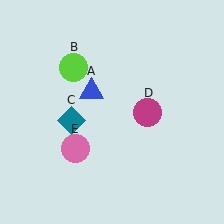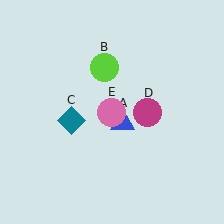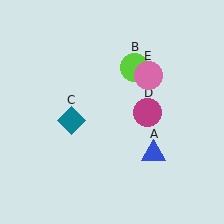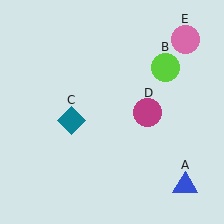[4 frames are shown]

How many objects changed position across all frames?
3 objects changed position: blue triangle (object A), lime circle (object B), pink circle (object E).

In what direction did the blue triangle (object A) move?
The blue triangle (object A) moved down and to the right.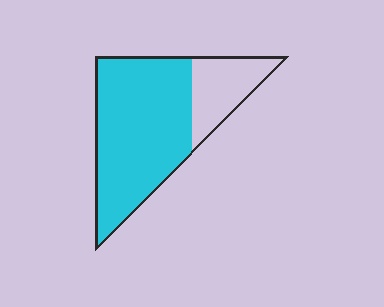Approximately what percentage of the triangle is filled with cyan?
Approximately 75%.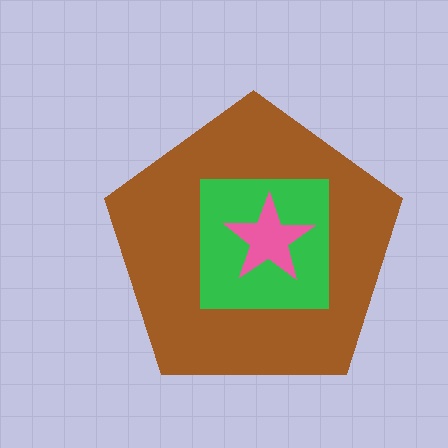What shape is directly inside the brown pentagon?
The green square.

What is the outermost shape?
The brown pentagon.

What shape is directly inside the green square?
The pink star.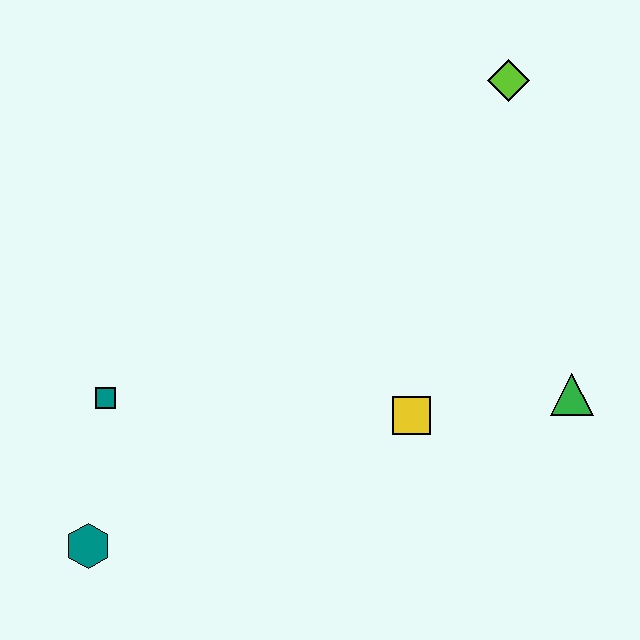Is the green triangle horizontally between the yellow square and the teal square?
No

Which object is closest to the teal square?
The teal hexagon is closest to the teal square.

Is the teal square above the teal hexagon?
Yes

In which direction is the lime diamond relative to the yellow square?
The lime diamond is above the yellow square.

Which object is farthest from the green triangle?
The teal hexagon is farthest from the green triangle.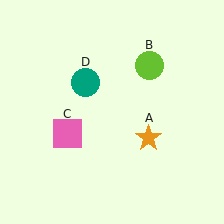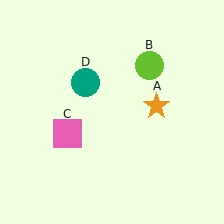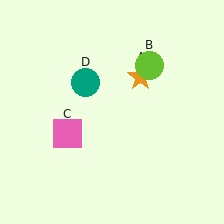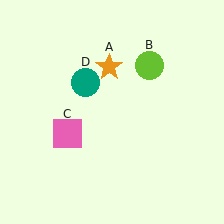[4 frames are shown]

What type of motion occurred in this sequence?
The orange star (object A) rotated counterclockwise around the center of the scene.